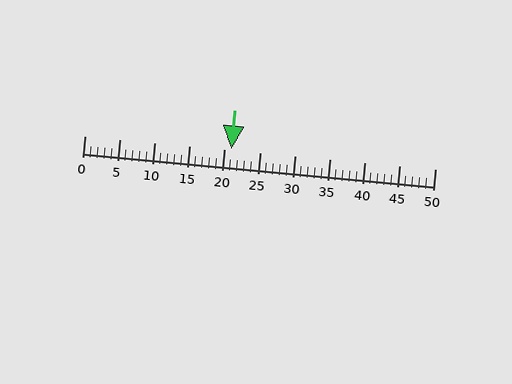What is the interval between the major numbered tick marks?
The major tick marks are spaced 5 units apart.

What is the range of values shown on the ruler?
The ruler shows values from 0 to 50.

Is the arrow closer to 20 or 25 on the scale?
The arrow is closer to 20.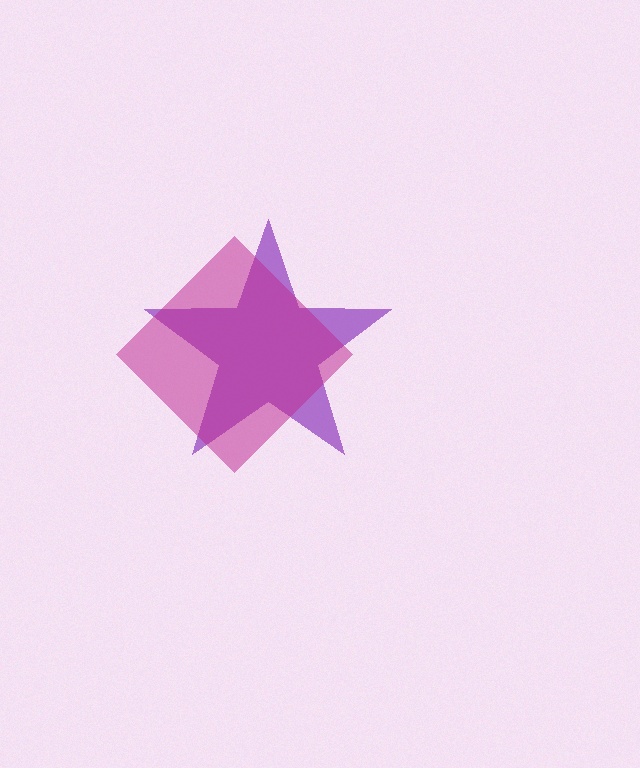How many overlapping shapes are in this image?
There are 2 overlapping shapes in the image.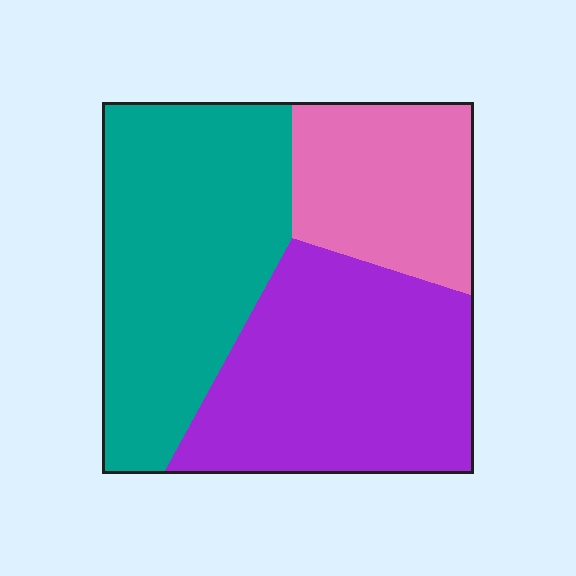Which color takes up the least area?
Pink, at roughly 20%.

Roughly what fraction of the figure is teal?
Teal covers 40% of the figure.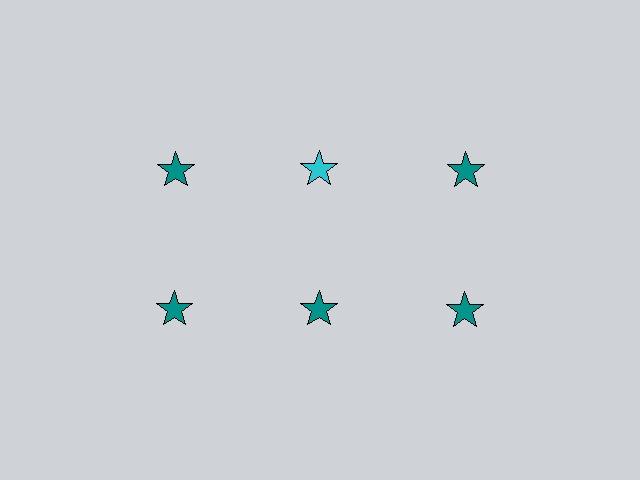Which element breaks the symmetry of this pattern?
The cyan star in the top row, second from left column breaks the symmetry. All other shapes are teal stars.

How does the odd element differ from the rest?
It has a different color: cyan instead of teal.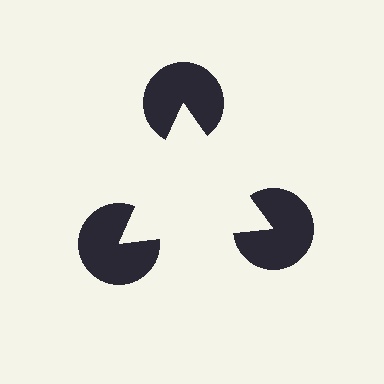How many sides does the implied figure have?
3 sides.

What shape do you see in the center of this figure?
An illusory triangle — its edges are inferred from the aligned wedge cuts in the pac-man discs, not physically drawn.